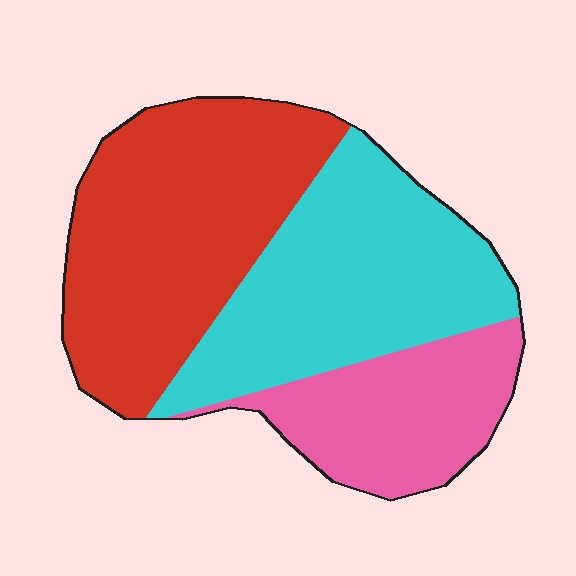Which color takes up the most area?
Red, at roughly 40%.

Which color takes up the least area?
Pink, at roughly 20%.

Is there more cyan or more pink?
Cyan.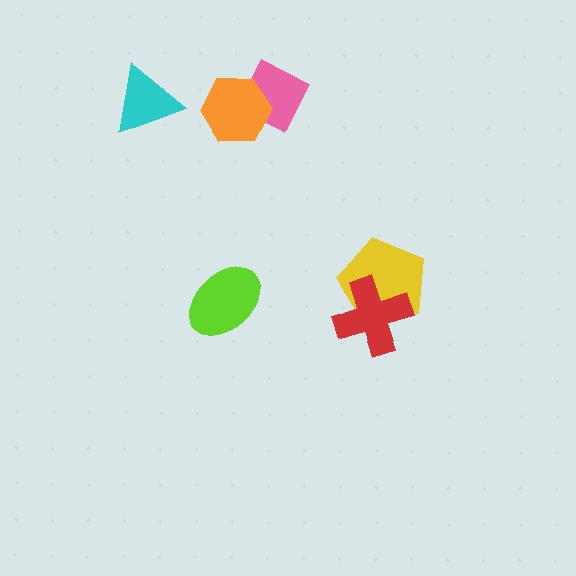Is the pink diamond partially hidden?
Yes, it is partially covered by another shape.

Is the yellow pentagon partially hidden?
Yes, it is partially covered by another shape.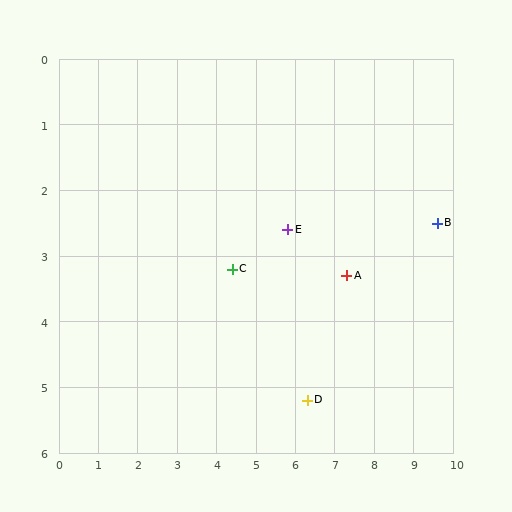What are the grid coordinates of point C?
Point C is at approximately (4.4, 3.2).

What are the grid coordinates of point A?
Point A is at approximately (7.3, 3.3).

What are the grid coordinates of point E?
Point E is at approximately (5.8, 2.6).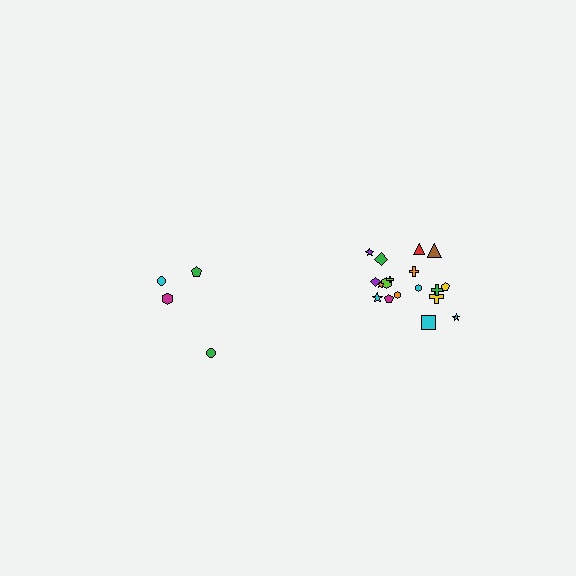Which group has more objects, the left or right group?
The right group.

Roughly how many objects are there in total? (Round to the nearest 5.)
Roughly 20 objects in total.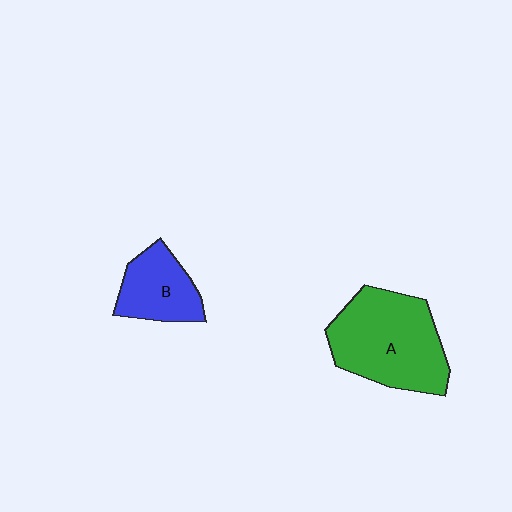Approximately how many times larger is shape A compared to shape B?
Approximately 1.9 times.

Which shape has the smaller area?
Shape B (blue).